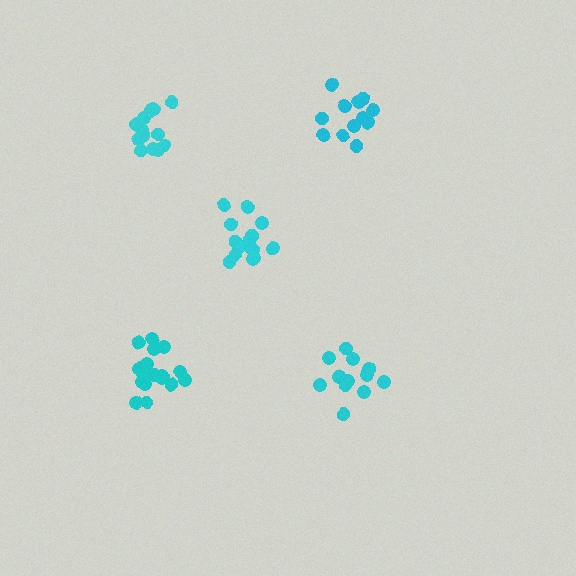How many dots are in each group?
Group 1: 18 dots, Group 2: 12 dots, Group 3: 12 dots, Group 4: 14 dots, Group 5: 15 dots (71 total).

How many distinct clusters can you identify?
There are 5 distinct clusters.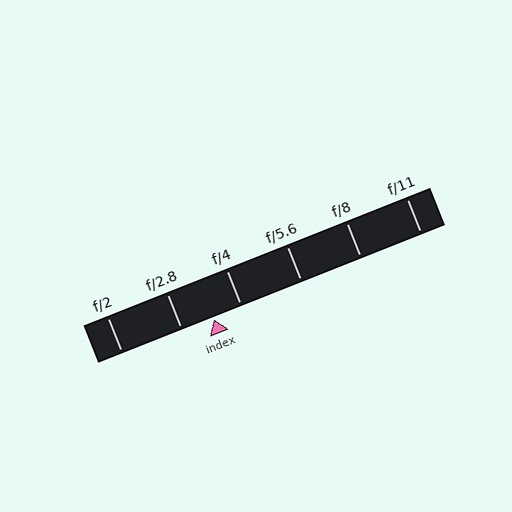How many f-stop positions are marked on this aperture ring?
There are 6 f-stop positions marked.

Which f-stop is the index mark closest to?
The index mark is closest to f/4.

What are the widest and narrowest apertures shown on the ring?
The widest aperture shown is f/2 and the narrowest is f/11.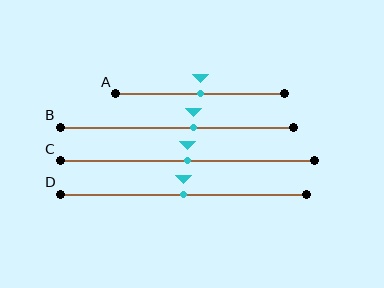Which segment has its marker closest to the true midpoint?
Segment A has its marker closest to the true midpoint.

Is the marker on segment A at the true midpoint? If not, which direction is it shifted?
Yes, the marker on segment A is at the true midpoint.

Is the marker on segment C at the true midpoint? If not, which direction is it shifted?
Yes, the marker on segment C is at the true midpoint.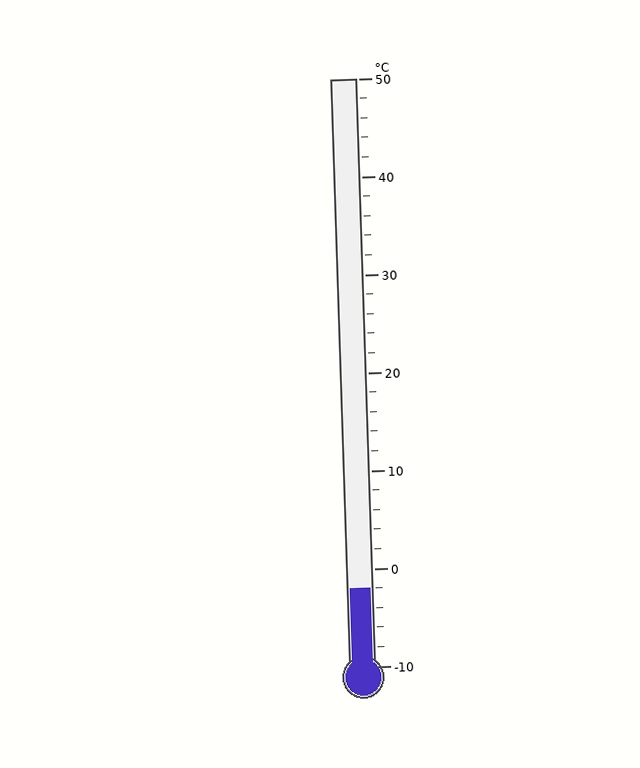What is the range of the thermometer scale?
The thermometer scale ranges from -10°C to 50°C.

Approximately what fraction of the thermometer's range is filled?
The thermometer is filled to approximately 15% of its range.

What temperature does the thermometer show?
The thermometer shows approximately -2°C.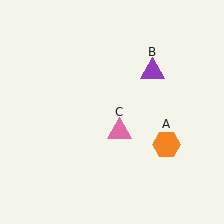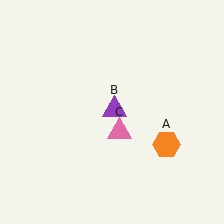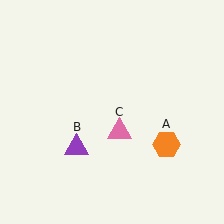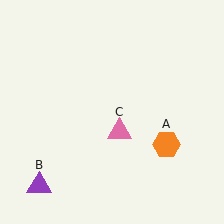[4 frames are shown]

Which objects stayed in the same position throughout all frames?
Orange hexagon (object A) and pink triangle (object C) remained stationary.